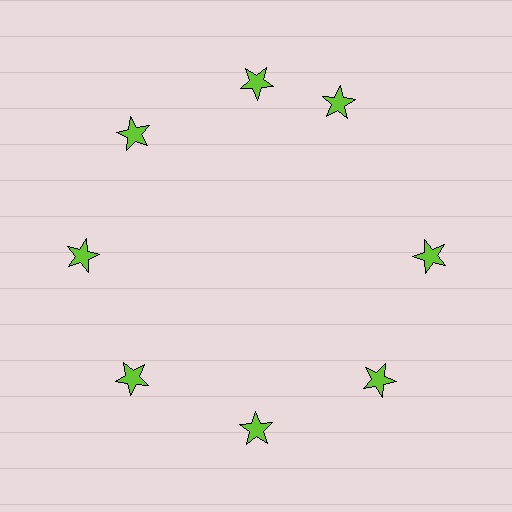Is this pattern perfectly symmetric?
No. The 8 lime stars are arranged in a ring, but one element near the 2 o'clock position is rotated out of alignment along the ring, breaking the 8-fold rotational symmetry.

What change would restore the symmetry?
The symmetry would be restored by rotating it back into even spacing with its neighbors so that all 8 stars sit at equal angles and equal distance from the center.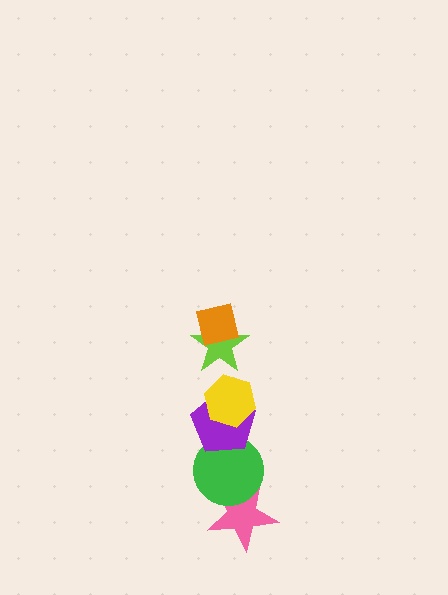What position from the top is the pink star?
The pink star is 6th from the top.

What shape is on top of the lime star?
The orange square is on top of the lime star.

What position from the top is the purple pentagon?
The purple pentagon is 4th from the top.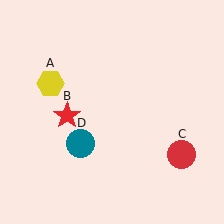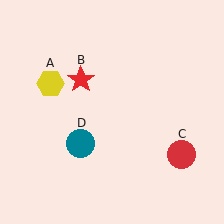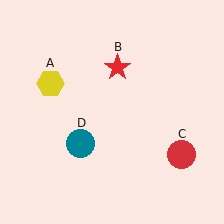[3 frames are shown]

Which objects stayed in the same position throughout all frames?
Yellow hexagon (object A) and red circle (object C) and teal circle (object D) remained stationary.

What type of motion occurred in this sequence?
The red star (object B) rotated clockwise around the center of the scene.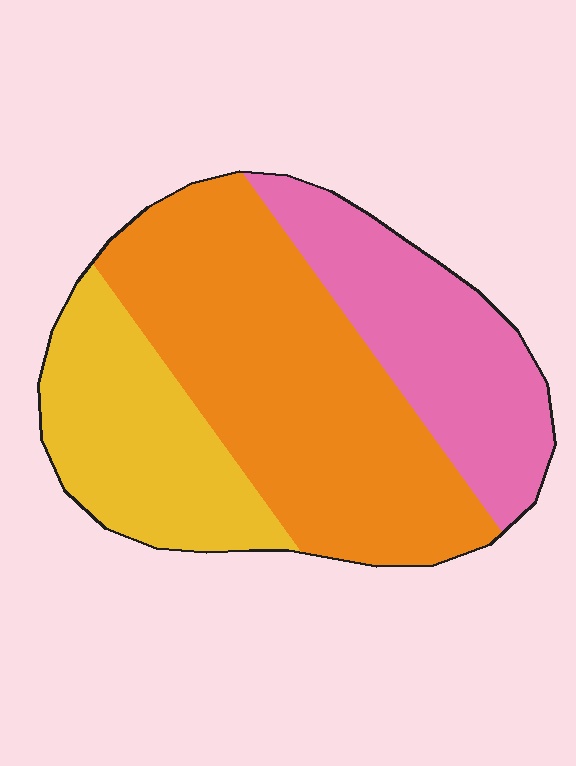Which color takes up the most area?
Orange, at roughly 50%.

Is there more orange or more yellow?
Orange.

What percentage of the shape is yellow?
Yellow takes up about one quarter (1/4) of the shape.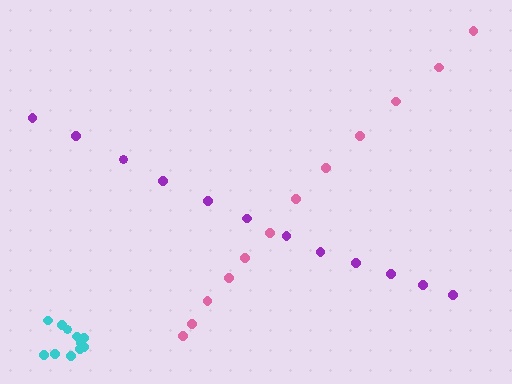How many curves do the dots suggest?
There are 3 distinct paths.